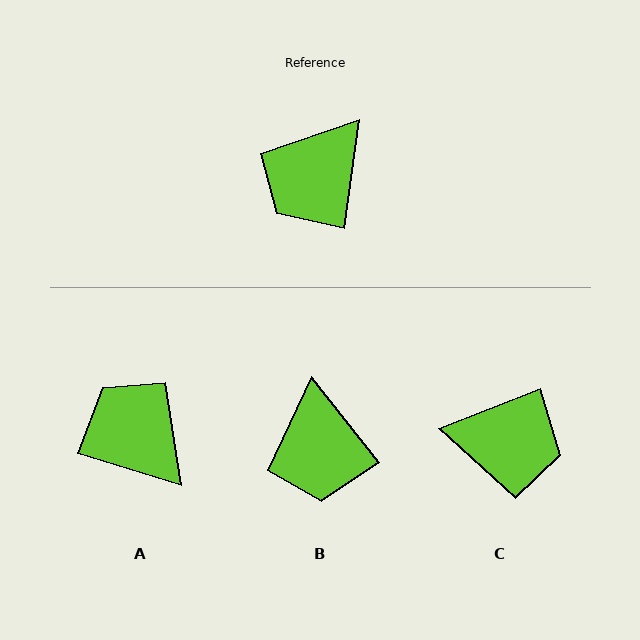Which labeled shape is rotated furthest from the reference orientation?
C, about 119 degrees away.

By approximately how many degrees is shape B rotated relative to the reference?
Approximately 46 degrees counter-clockwise.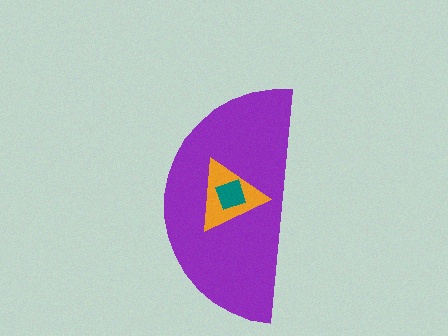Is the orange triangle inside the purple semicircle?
Yes.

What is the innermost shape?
The teal square.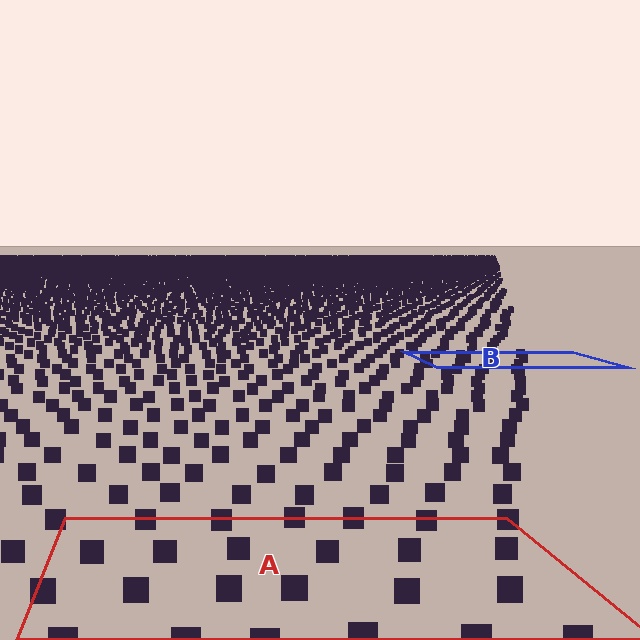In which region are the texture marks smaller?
The texture marks are smaller in region B, because it is farther away.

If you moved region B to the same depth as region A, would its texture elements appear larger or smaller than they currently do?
They would appear larger. At a closer depth, the same texture elements are projected at a bigger on-screen size.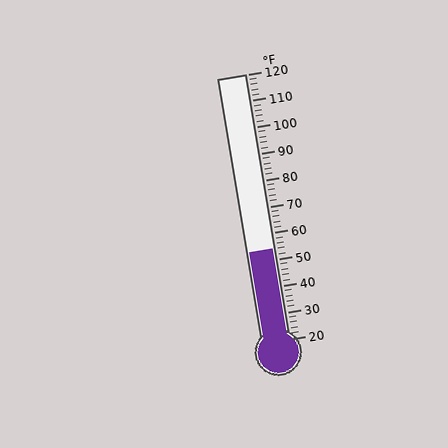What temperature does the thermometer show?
The thermometer shows approximately 54°F.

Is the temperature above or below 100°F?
The temperature is below 100°F.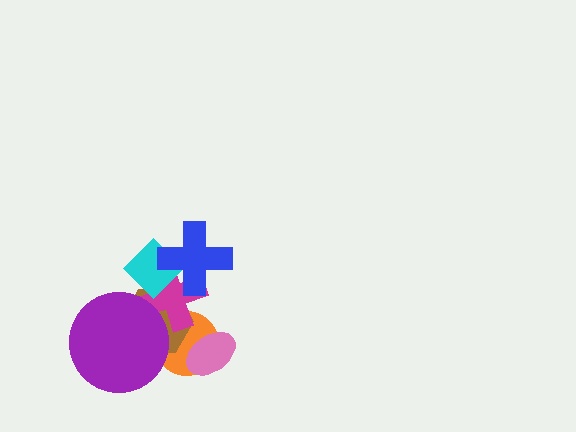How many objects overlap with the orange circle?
4 objects overlap with the orange circle.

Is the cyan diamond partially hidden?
Yes, it is partially covered by another shape.